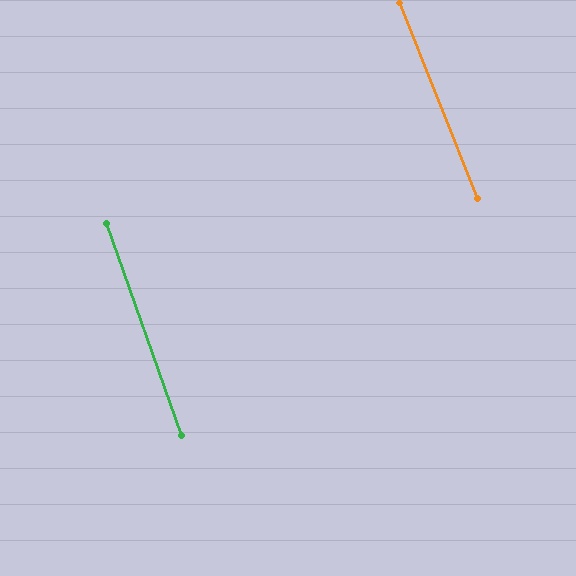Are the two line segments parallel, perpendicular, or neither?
Parallel — their directions differ by only 1.9°.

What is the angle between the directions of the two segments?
Approximately 2 degrees.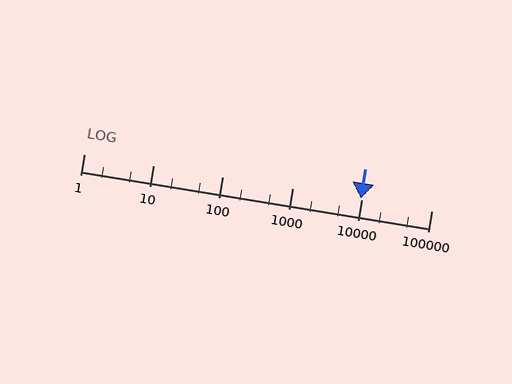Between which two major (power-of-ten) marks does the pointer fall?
The pointer is between 1000 and 10000.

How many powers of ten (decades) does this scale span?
The scale spans 5 decades, from 1 to 100000.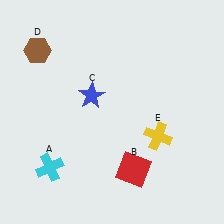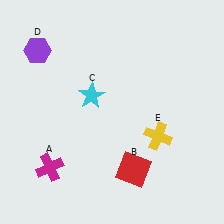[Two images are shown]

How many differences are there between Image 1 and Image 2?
There are 3 differences between the two images.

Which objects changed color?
A changed from cyan to magenta. C changed from blue to cyan. D changed from brown to purple.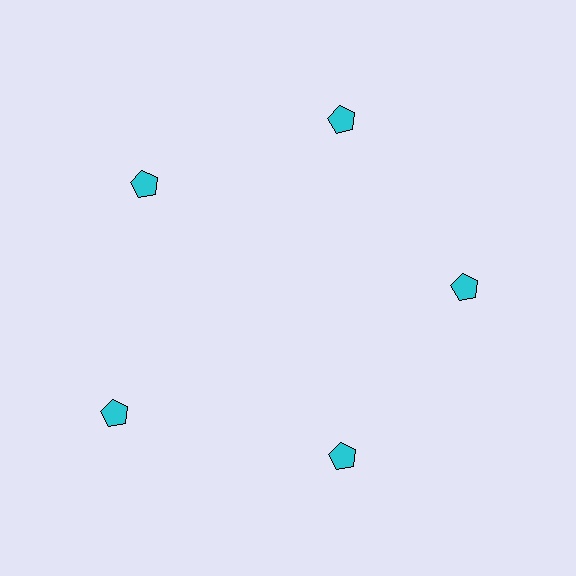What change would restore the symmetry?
The symmetry would be restored by moving it inward, back onto the ring so that all 5 pentagons sit at equal angles and equal distance from the center.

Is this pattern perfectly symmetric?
No. The 5 cyan pentagons are arranged in a ring, but one element near the 8 o'clock position is pushed outward from the center, breaking the 5-fold rotational symmetry.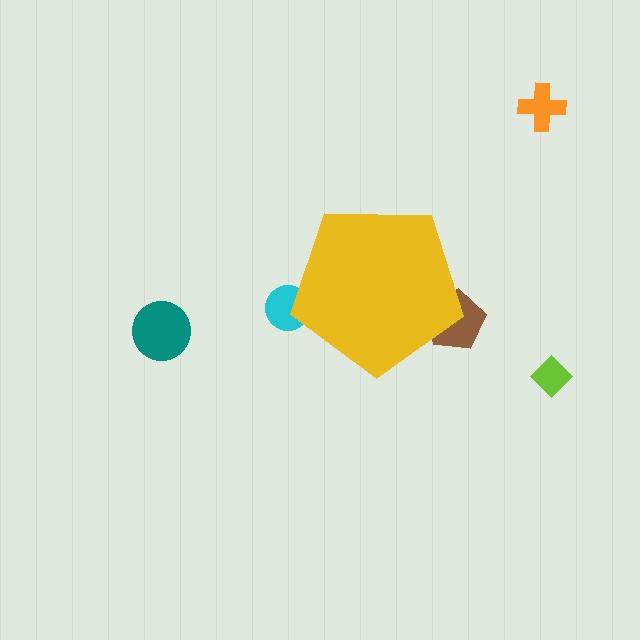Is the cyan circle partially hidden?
Yes, the cyan circle is partially hidden behind the yellow pentagon.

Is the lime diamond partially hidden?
No, the lime diamond is fully visible.